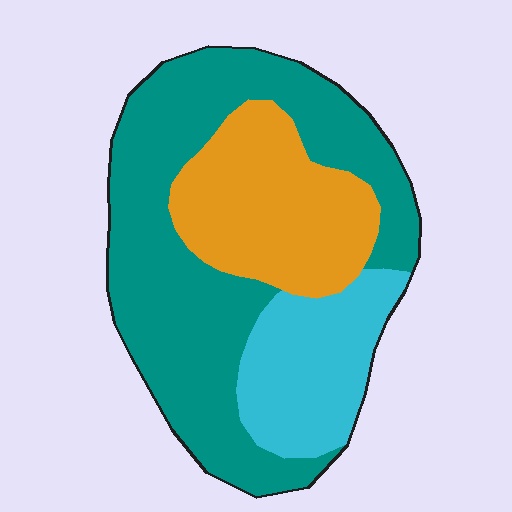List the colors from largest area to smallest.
From largest to smallest: teal, orange, cyan.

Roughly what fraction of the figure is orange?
Orange takes up about one quarter (1/4) of the figure.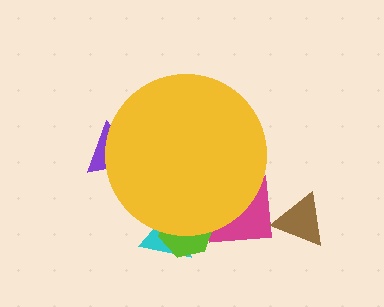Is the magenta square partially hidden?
Yes, the magenta square is partially hidden behind the yellow circle.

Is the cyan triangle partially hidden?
Yes, the cyan triangle is partially hidden behind the yellow circle.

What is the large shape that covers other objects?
A yellow circle.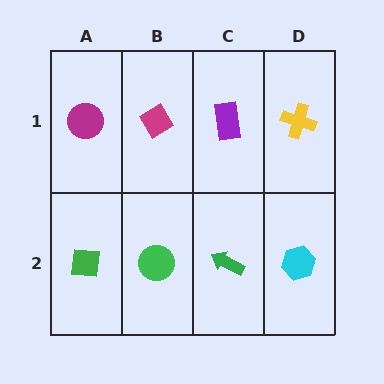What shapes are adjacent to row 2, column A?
A magenta circle (row 1, column A), a green circle (row 2, column B).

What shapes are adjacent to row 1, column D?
A cyan hexagon (row 2, column D), a purple rectangle (row 1, column C).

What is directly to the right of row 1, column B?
A purple rectangle.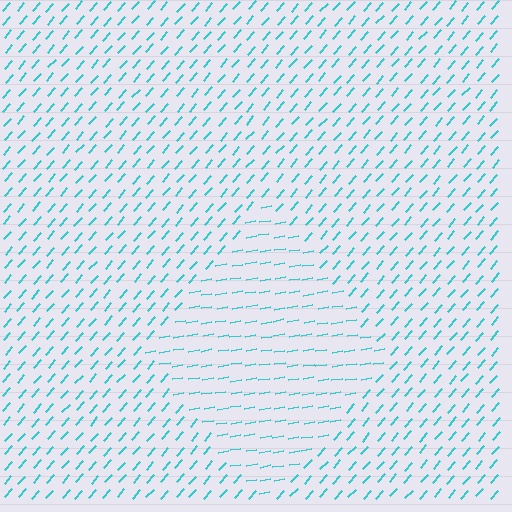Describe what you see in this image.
The image is filled with small cyan line segments. A diamond region in the image has lines oriented differently from the surrounding lines, creating a visible texture boundary.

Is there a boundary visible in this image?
Yes, there is a texture boundary formed by a change in line orientation.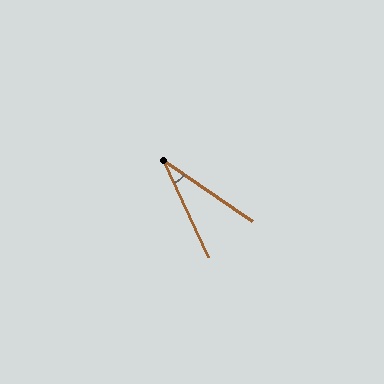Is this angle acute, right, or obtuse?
It is acute.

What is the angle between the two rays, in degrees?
Approximately 31 degrees.